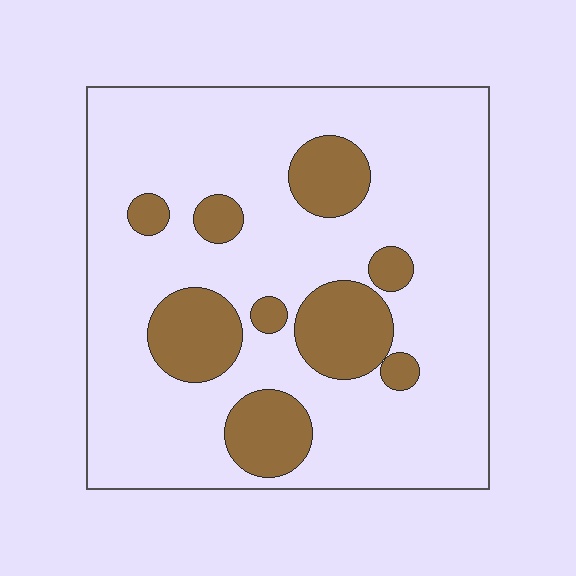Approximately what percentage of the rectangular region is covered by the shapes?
Approximately 20%.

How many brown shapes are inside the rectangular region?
9.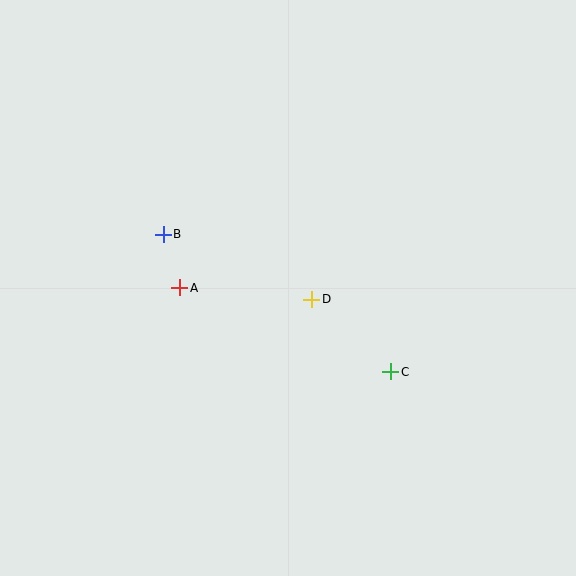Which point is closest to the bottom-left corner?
Point A is closest to the bottom-left corner.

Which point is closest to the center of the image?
Point D at (312, 299) is closest to the center.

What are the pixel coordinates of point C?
Point C is at (391, 372).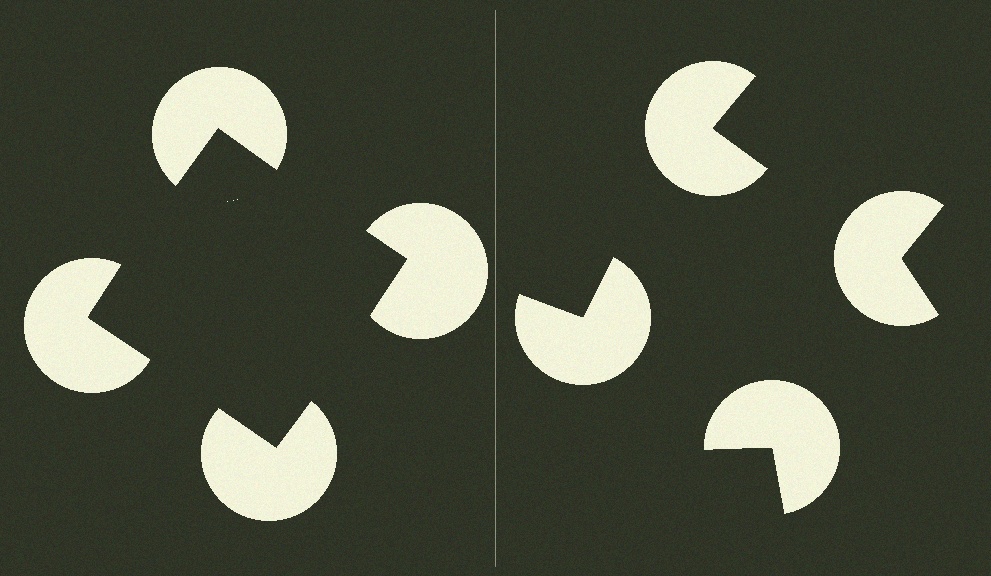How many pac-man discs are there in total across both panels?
8 — 4 on each side.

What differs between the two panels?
The pac-man discs are positioned identically on both sides; only the wedge orientations differ. On the left they align to a square; on the right they are misaligned.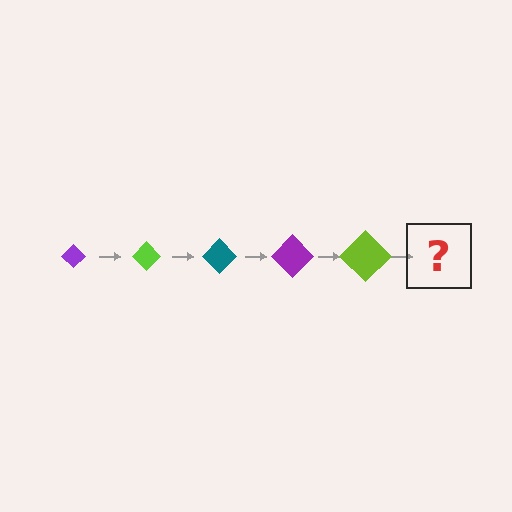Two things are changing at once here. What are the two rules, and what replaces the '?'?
The two rules are that the diamond grows larger each step and the color cycles through purple, lime, and teal. The '?' should be a teal diamond, larger than the previous one.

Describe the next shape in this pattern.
It should be a teal diamond, larger than the previous one.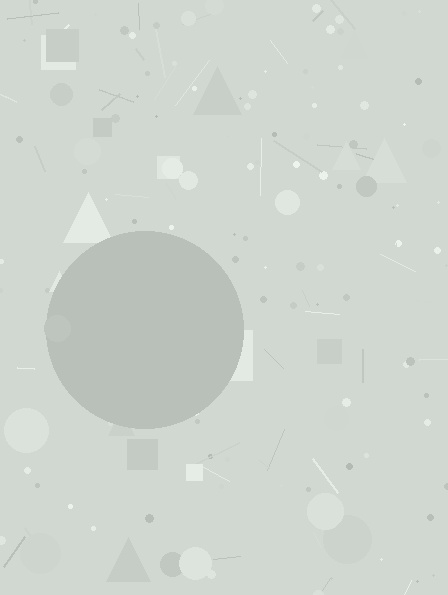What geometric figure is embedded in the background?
A circle is embedded in the background.